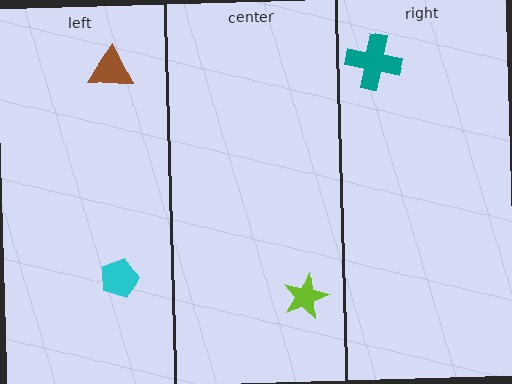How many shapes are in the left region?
2.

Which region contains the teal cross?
The right region.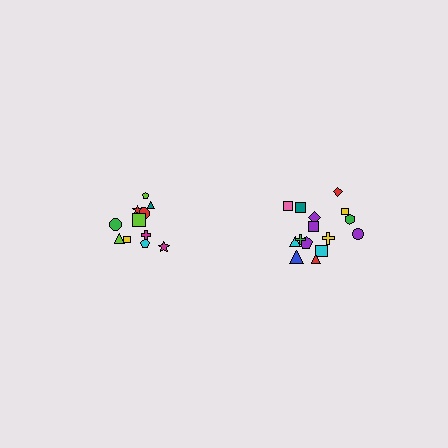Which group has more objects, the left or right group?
The right group.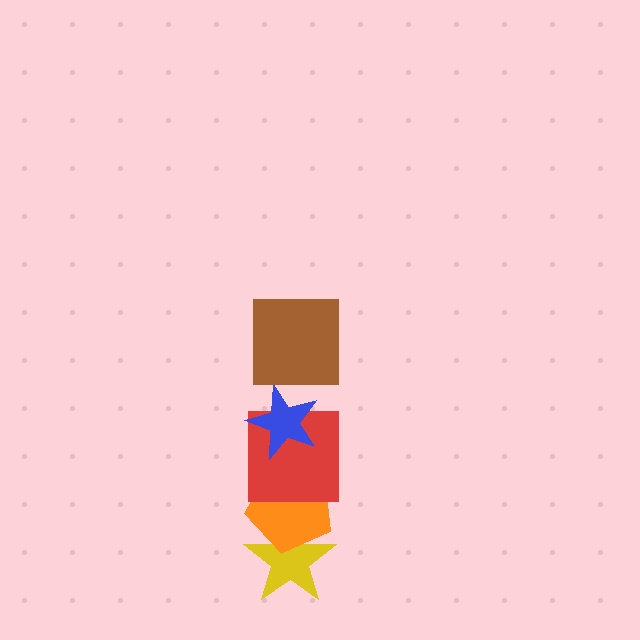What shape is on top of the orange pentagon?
The red square is on top of the orange pentagon.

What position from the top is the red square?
The red square is 3rd from the top.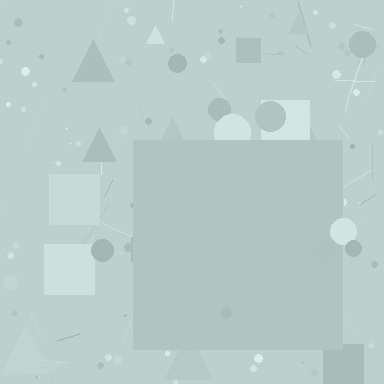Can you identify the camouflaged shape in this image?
The camouflaged shape is a square.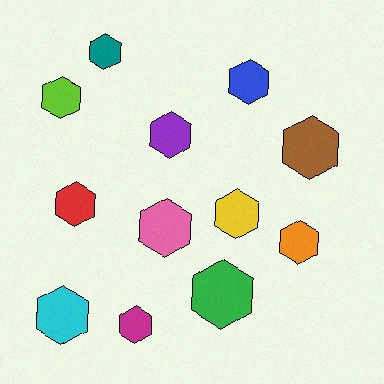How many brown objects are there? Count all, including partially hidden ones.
There is 1 brown object.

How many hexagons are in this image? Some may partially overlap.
There are 12 hexagons.